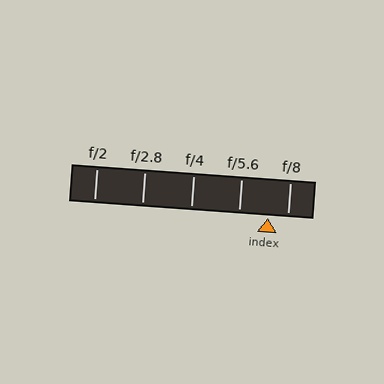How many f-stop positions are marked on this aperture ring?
There are 5 f-stop positions marked.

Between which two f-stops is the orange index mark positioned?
The index mark is between f/5.6 and f/8.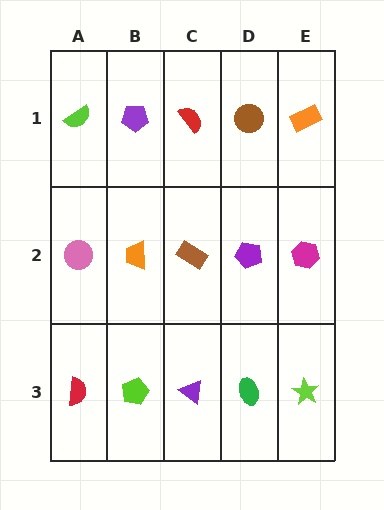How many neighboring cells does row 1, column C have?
3.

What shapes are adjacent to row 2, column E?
An orange rectangle (row 1, column E), a lime star (row 3, column E), a purple pentagon (row 2, column D).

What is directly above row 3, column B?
An orange trapezoid.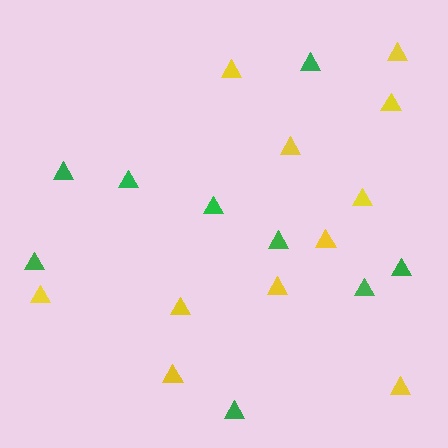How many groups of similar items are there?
There are 2 groups: one group of yellow triangles (11) and one group of green triangles (9).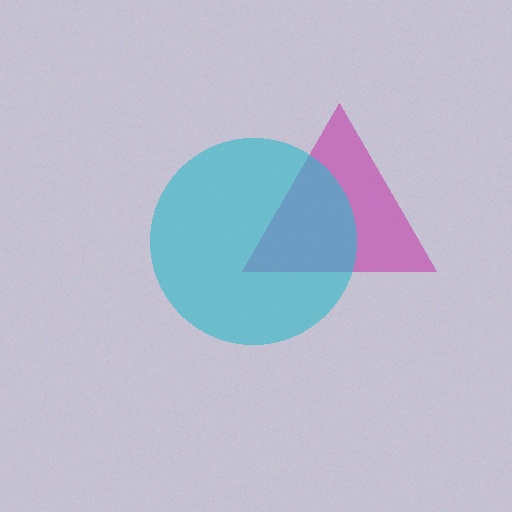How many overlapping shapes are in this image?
There are 2 overlapping shapes in the image.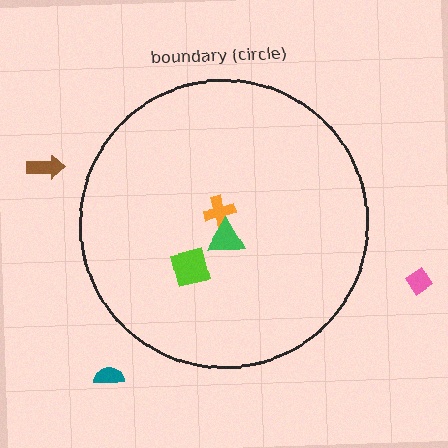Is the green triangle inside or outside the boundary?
Inside.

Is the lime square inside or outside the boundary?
Inside.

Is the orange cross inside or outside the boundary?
Inside.